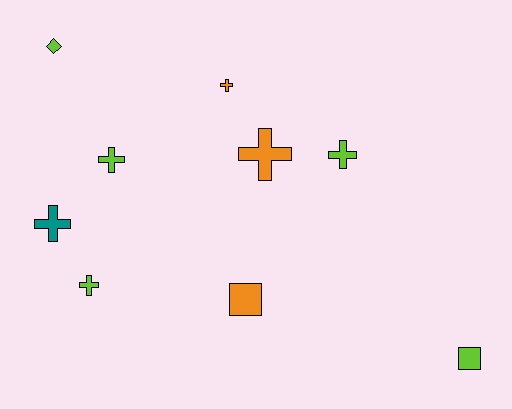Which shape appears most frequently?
Cross, with 6 objects.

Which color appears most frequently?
Lime, with 5 objects.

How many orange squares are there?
There is 1 orange square.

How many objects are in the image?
There are 9 objects.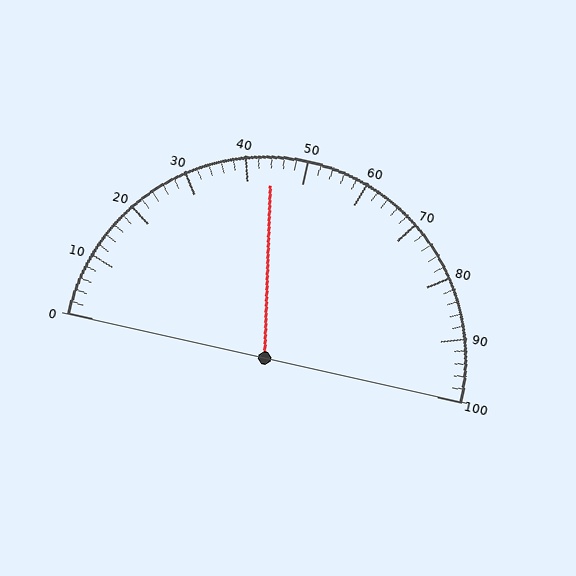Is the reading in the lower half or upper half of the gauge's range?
The reading is in the lower half of the range (0 to 100).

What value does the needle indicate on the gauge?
The needle indicates approximately 44.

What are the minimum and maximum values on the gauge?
The gauge ranges from 0 to 100.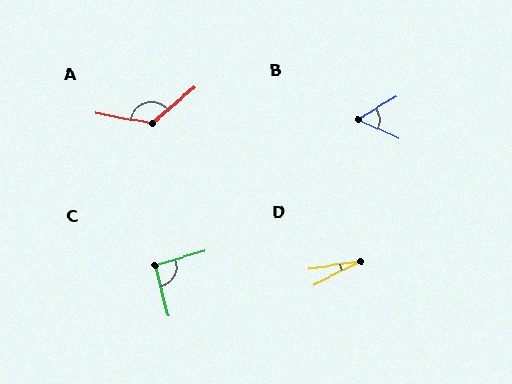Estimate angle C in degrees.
Approximately 91 degrees.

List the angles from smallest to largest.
D (17°), B (56°), C (91°), A (130°).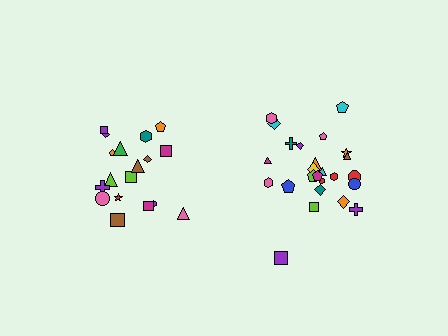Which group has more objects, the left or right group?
The right group.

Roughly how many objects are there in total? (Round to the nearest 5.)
Roughly 45 objects in total.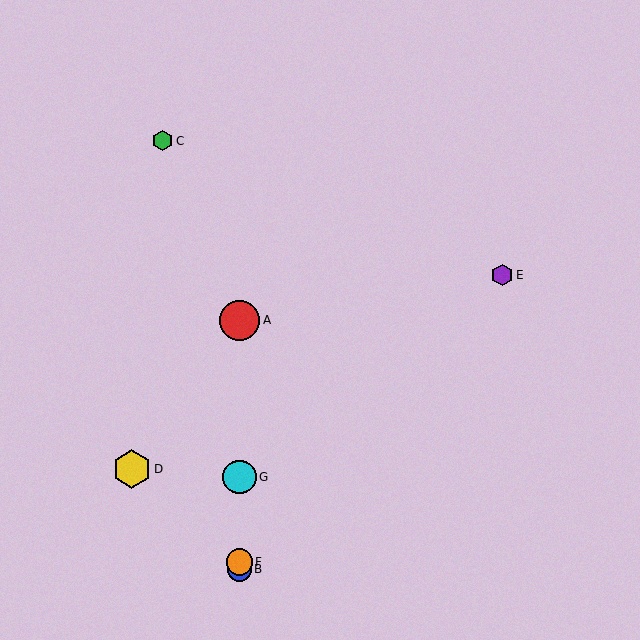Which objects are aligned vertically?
Objects A, B, F, G are aligned vertically.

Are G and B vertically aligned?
Yes, both are at x≈239.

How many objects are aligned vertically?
4 objects (A, B, F, G) are aligned vertically.